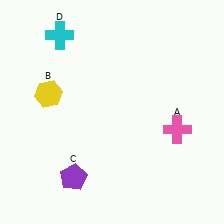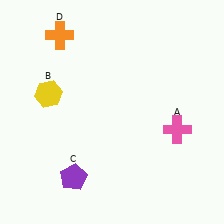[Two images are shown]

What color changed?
The cross (D) changed from cyan in Image 1 to orange in Image 2.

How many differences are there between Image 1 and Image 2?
There is 1 difference between the two images.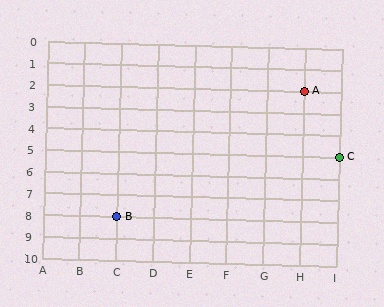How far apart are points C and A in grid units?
Points C and A are 1 column and 3 rows apart (about 3.2 grid units diagonally).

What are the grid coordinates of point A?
Point A is at grid coordinates (H, 2).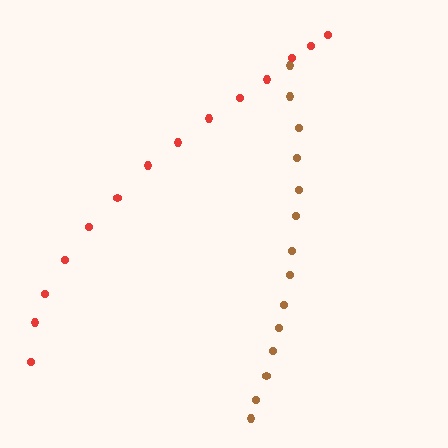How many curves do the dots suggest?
There are 2 distinct paths.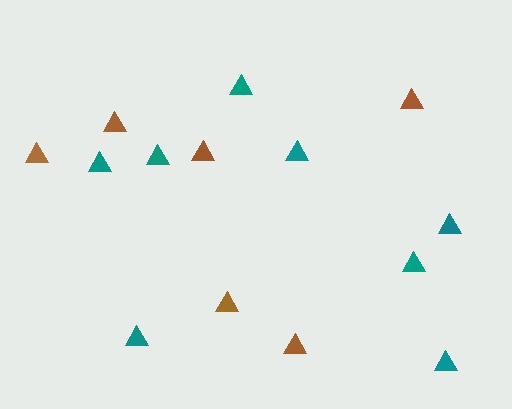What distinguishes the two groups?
There are 2 groups: one group of brown triangles (6) and one group of teal triangles (8).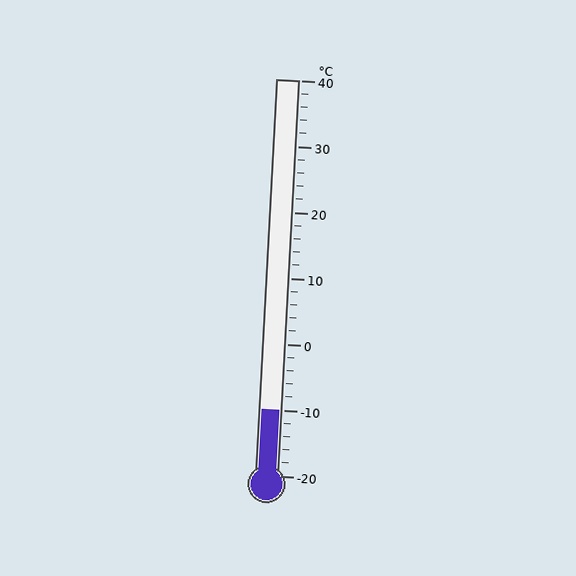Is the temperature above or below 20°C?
The temperature is below 20°C.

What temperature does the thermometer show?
The thermometer shows approximately -10°C.